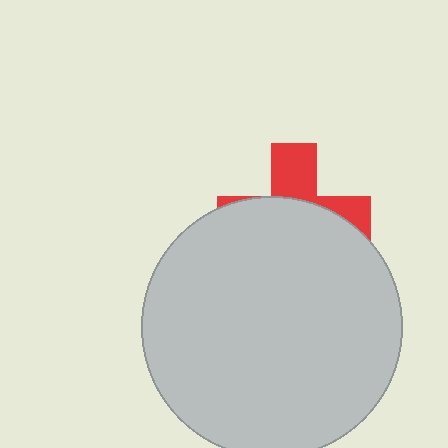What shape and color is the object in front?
The object in front is a light gray circle.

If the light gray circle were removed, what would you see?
You would see the complete red cross.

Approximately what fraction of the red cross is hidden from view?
Roughly 66% of the red cross is hidden behind the light gray circle.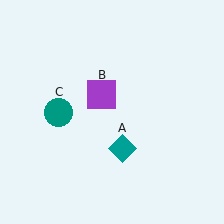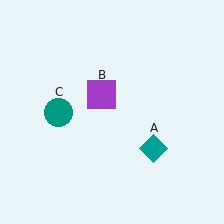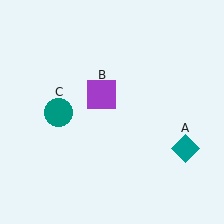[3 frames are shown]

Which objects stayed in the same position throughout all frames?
Purple square (object B) and teal circle (object C) remained stationary.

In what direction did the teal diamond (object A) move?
The teal diamond (object A) moved right.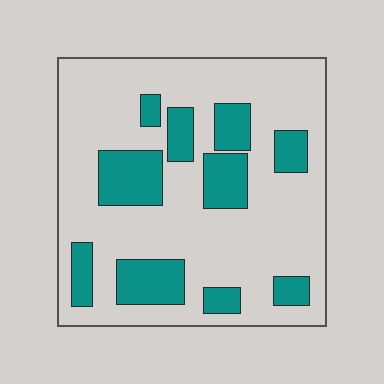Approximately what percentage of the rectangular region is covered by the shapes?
Approximately 25%.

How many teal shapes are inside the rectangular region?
10.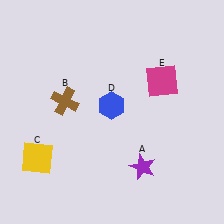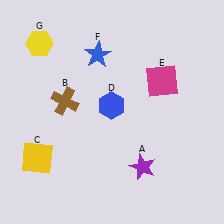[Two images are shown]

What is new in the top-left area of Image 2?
A yellow hexagon (G) was added in the top-left area of Image 2.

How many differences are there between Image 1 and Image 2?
There are 2 differences between the two images.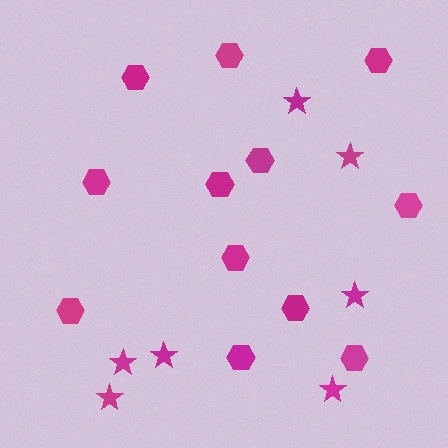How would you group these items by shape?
There are 2 groups: one group of hexagons (12) and one group of stars (7).